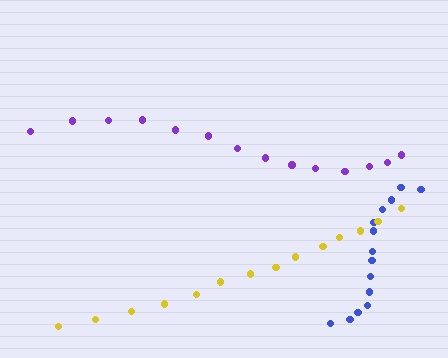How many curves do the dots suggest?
There are 3 distinct paths.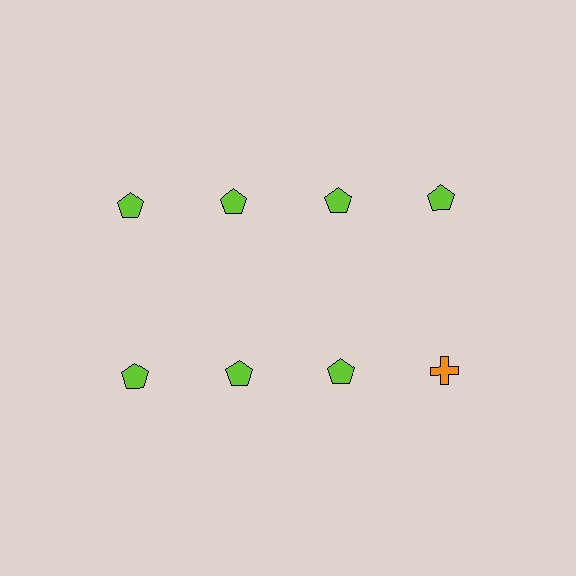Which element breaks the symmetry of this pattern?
The orange cross in the second row, second from right column breaks the symmetry. All other shapes are lime pentagons.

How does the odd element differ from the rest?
It differs in both color (orange instead of lime) and shape (cross instead of pentagon).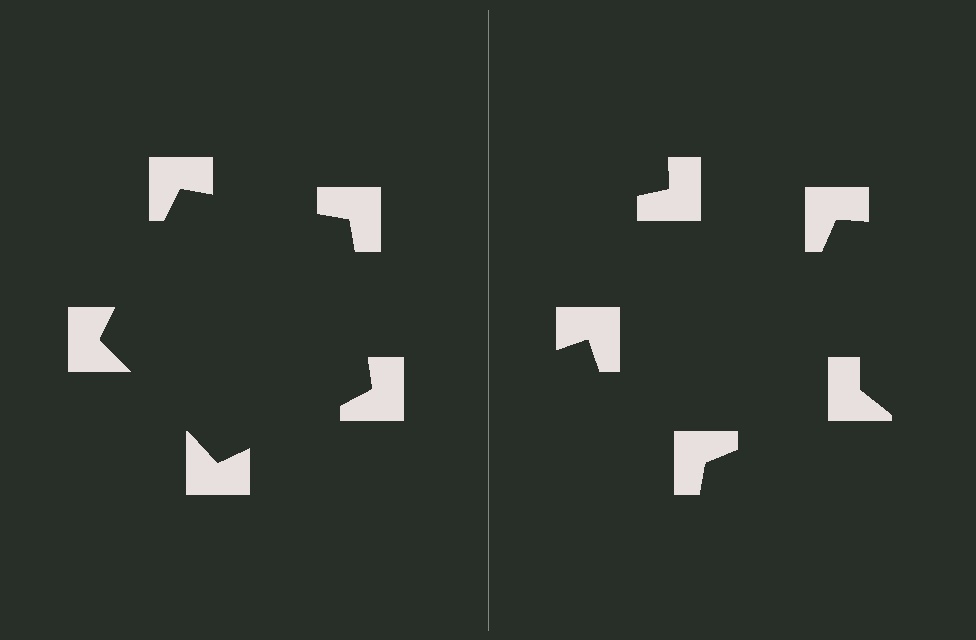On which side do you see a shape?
An illusory pentagon appears on the left side. On the right side the wedge cuts are rotated, so no coherent shape forms.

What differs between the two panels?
The notched squares are positioned identically on both sides; only the wedge orientations differ. On the left they align to a pentagon; on the right they are misaligned.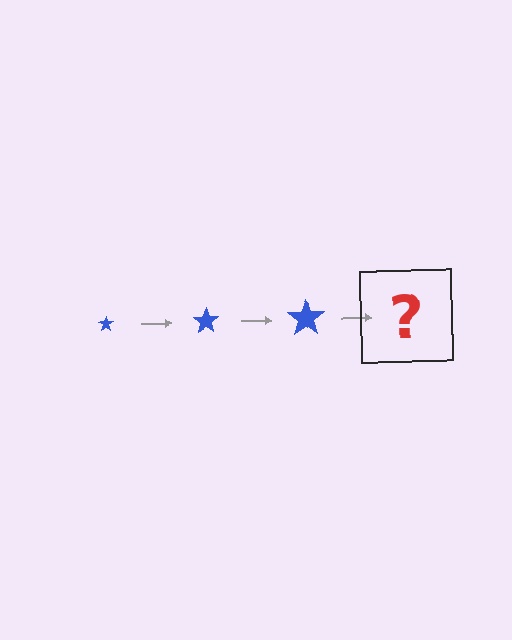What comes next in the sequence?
The next element should be a blue star, larger than the previous one.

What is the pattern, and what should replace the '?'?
The pattern is that the star gets progressively larger each step. The '?' should be a blue star, larger than the previous one.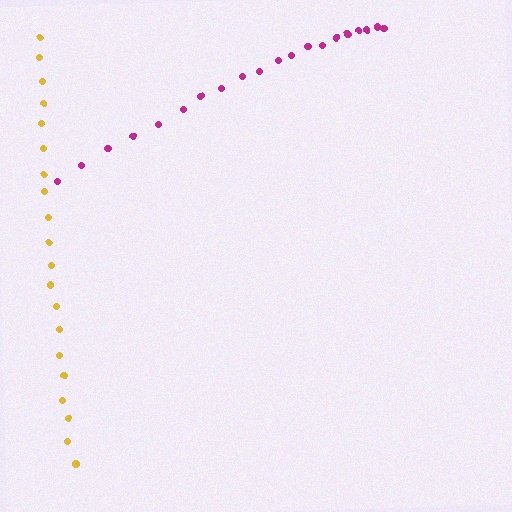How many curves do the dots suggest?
There are 2 distinct paths.